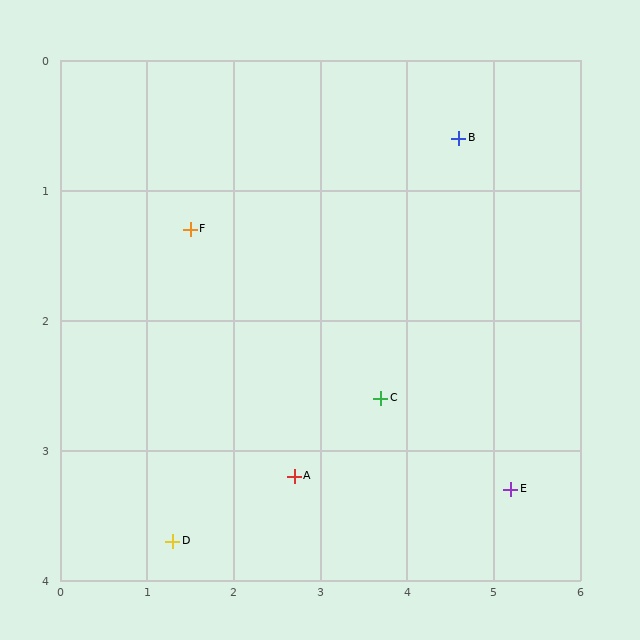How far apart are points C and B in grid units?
Points C and B are about 2.2 grid units apart.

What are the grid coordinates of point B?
Point B is at approximately (4.6, 0.6).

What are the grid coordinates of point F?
Point F is at approximately (1.5, 1.3).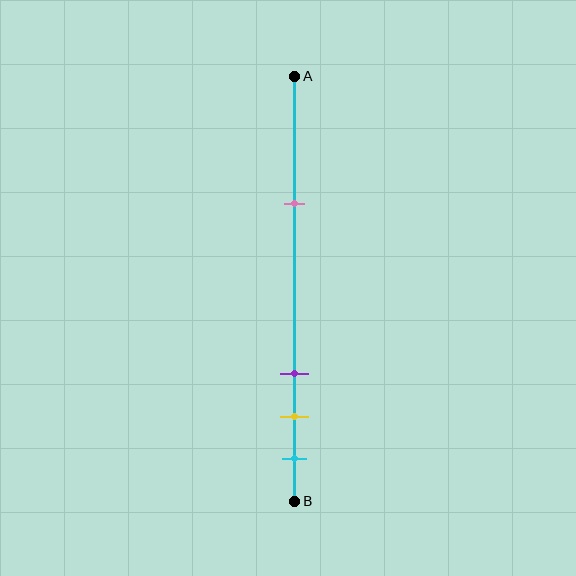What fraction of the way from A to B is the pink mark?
The pink mark is approximately 30% (0.3) of the way from A to B.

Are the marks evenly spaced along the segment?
No, the marks are not evenly spaced.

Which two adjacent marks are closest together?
The yellow and cyan marks are the closest adjacent pair.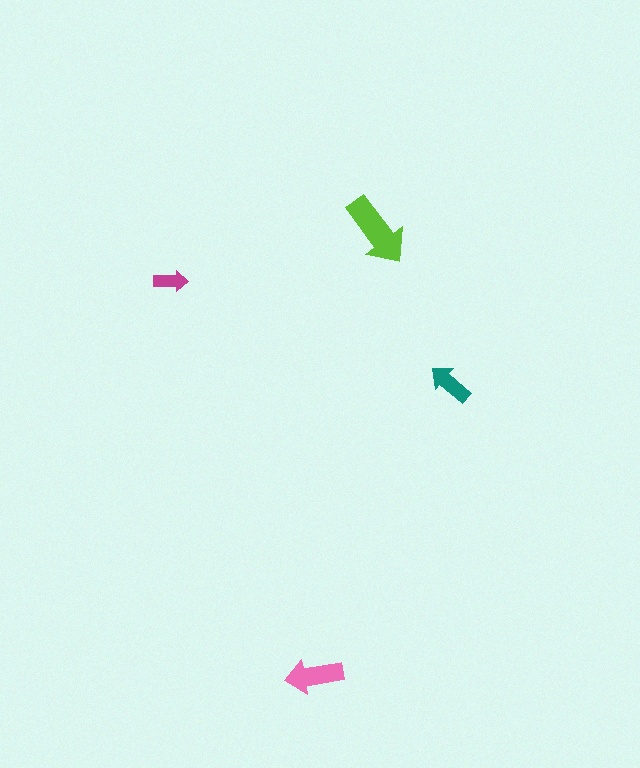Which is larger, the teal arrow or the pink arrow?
The pink one.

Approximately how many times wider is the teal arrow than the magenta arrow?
About 1.5 times wider.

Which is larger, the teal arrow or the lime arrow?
The lime one.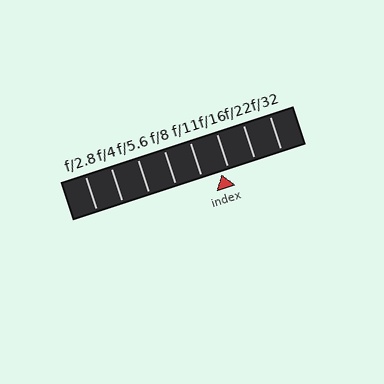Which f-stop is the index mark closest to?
The index mark is closest to f/16.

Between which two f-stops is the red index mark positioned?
The index mark is between f/11 and f/16.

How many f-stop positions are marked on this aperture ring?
There are 8 f-stop positions marked.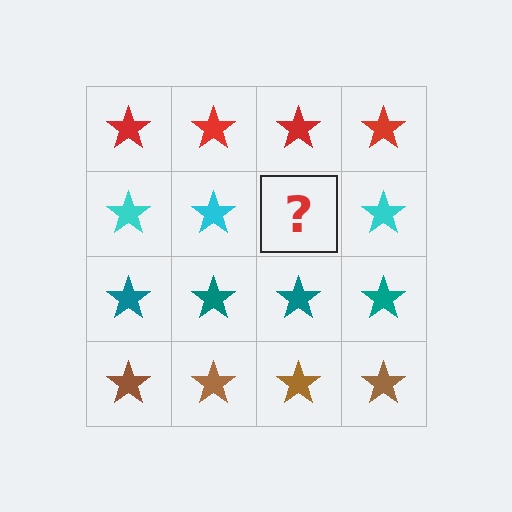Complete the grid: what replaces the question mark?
The question mark should be replaced with a cyan star.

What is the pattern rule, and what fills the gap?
The rule is that each row has a consistent color. The gap should be filled with a cyan star.